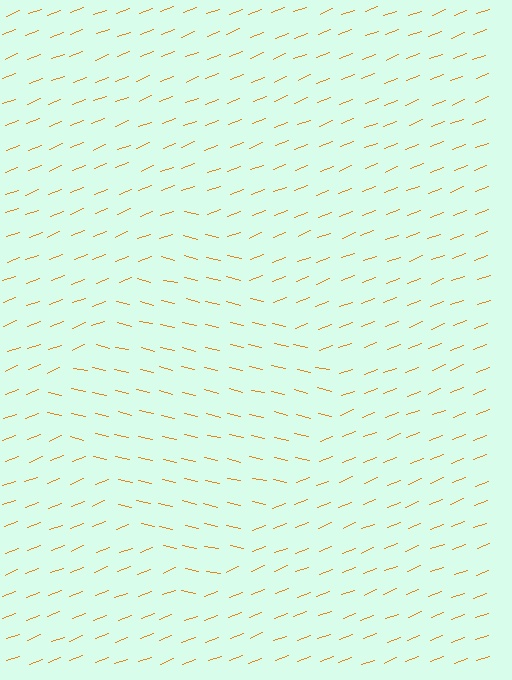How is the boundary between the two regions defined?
The boundary is defined purely by a change in line orientation (approximately 34 degrees difference). All lines are the same color and thickness.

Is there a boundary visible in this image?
Yes, there is a texture boundary formed by a change in line orientation.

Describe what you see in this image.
The image is filled with small orange line segments. A diamond region in the image has lines oriented differently from the surrounding lines, creating a visible texture boundary.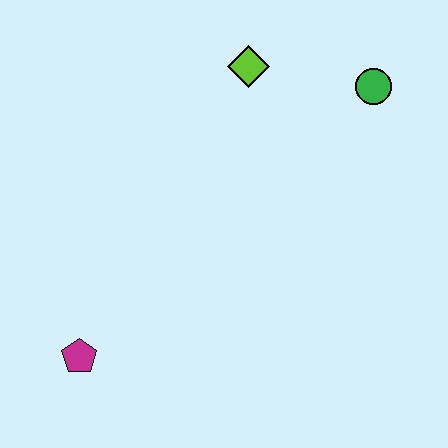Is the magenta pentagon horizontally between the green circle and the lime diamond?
No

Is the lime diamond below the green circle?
No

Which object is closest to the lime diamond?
The green circle is closest to the lime diamond.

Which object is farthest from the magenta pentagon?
The green circle is farthest from the magenta pentagon.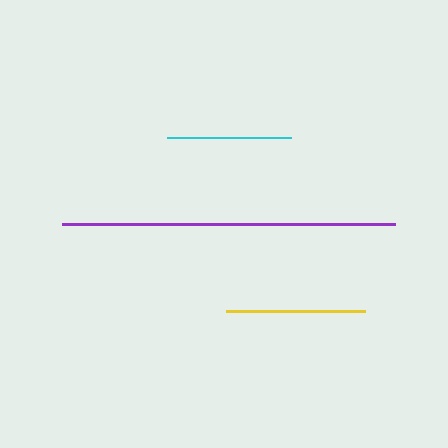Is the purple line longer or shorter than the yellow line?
The purple line is longer than the yellow line.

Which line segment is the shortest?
The cyan line is the shortest at approximately 123 pixels.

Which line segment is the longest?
The purple line is the longest at approximately 333 pixels.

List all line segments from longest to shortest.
From longest to shortest: purple, yellow, cyan.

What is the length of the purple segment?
The purple segment is approximately 333 pixels long.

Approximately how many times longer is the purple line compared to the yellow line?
The purple line is approximately 2.4 times the length of the yellow line.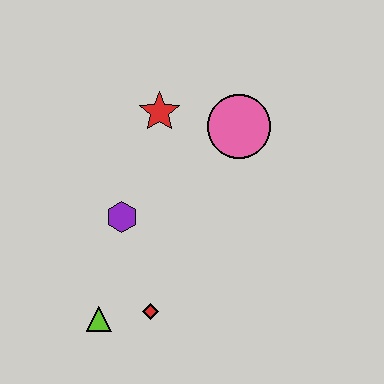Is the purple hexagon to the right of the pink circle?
No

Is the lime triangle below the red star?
Yes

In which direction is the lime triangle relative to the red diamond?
The lime triangle is to the left of the red diamond.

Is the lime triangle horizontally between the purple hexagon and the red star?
No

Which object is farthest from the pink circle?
The lime triangle is farthest from the pink circle.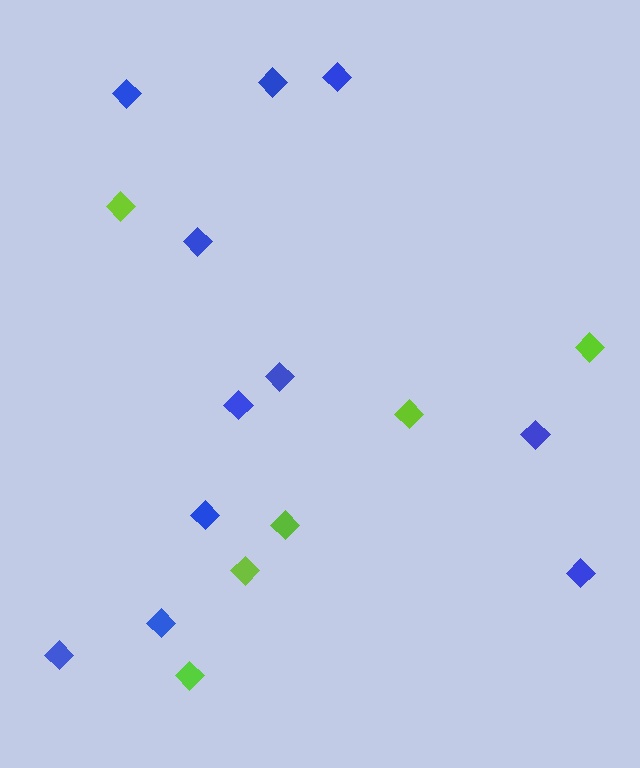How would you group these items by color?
There are 2 groups: one group of blue diamonds (11) and one group of lime diamonds (6).